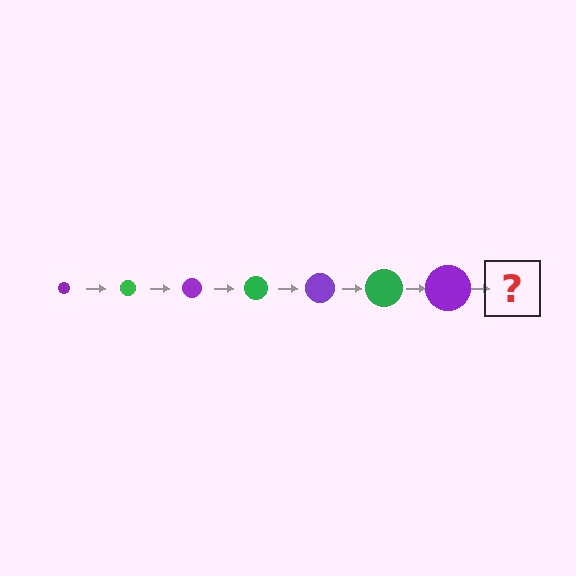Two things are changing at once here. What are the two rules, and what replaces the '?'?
The two rules are that the circle grows larger each step and the color cycles through purple and green. The '?' should be a green circle, larger than the previous one.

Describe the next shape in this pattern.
It should be a green circle, larger than the previous one.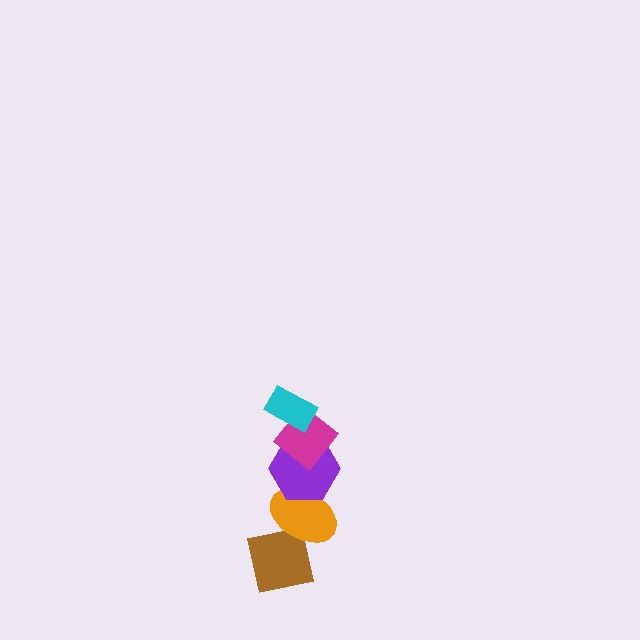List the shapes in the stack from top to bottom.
From top to bottom: the cyan rectangle, the magenta diamond, the purple hexagon, the orange ellipse, the brown square.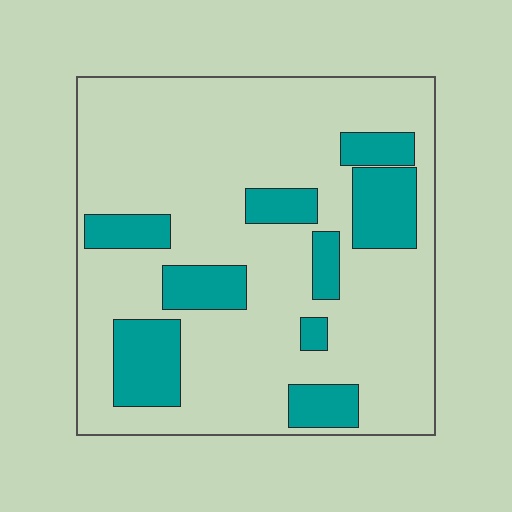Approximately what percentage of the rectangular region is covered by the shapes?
Approximately 25%.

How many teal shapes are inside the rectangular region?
9.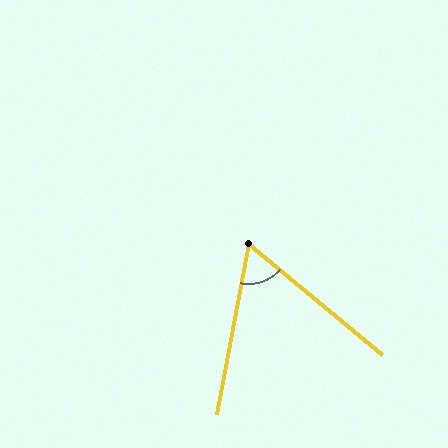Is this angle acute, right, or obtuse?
It is acute.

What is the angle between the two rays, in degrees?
Approximately 61 degrees.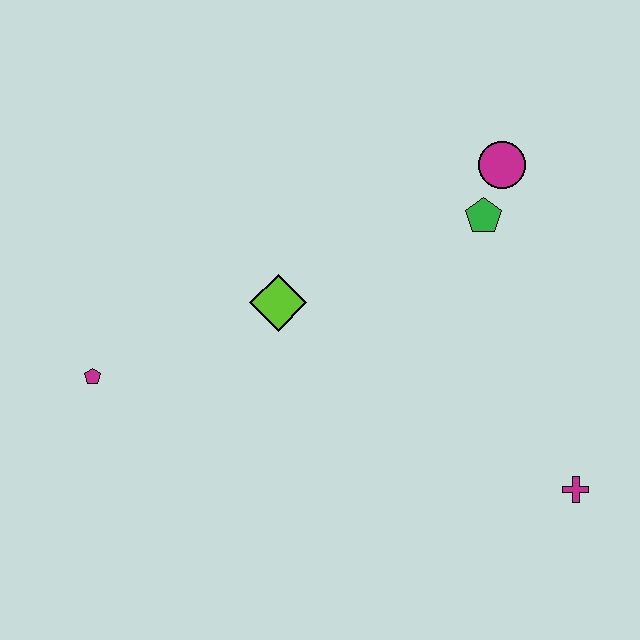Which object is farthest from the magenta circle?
The magenta pentagon is farthest from the magenta circle.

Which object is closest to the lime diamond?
The magenta pentagon is closest to the lime diamond.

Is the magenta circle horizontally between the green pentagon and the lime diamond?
No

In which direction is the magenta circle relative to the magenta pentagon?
The magenta circle is to the right of the magenta pentagon.